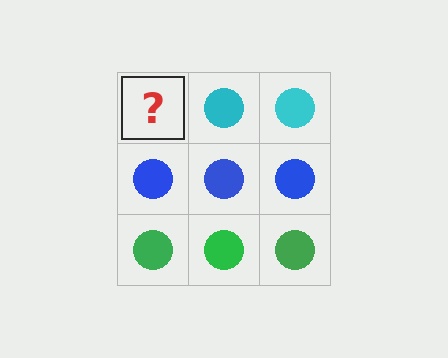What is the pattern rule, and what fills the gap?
The rule is that each row has a consistent color. The gap should be filled with a cyan circle.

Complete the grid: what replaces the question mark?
The question mark should be replaced with a cyan circle.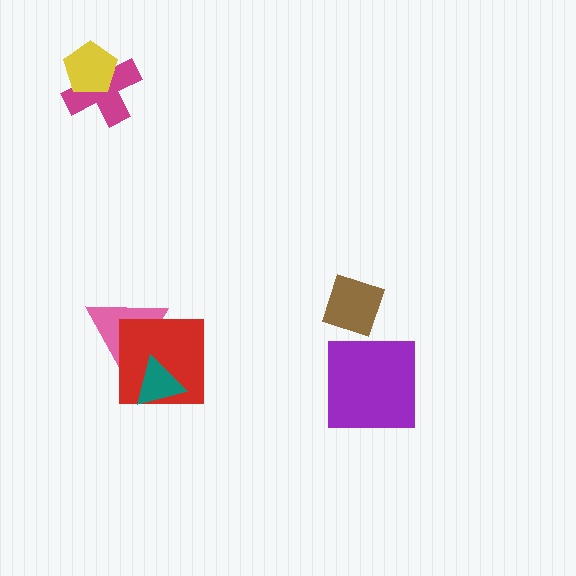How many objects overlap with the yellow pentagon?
1 object overlaps with the yellow pentagon.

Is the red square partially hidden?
Yes, it is partially covered by another shape.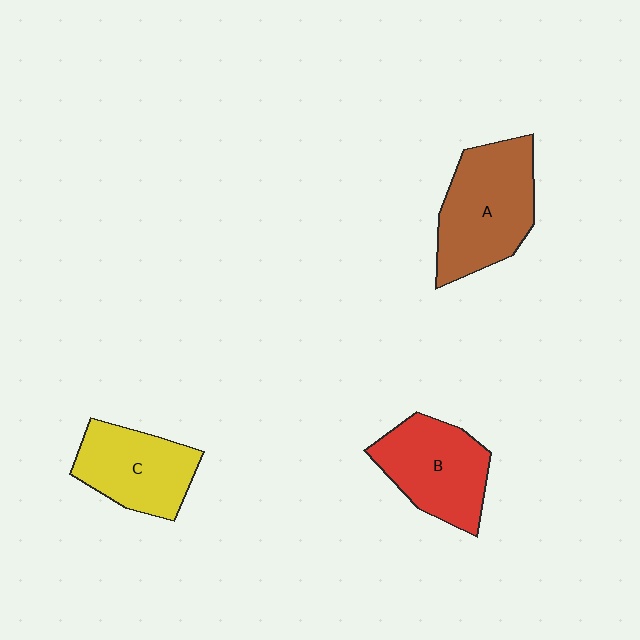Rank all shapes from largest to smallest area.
From largest to smallest: A (brown), B (red), C (yellow).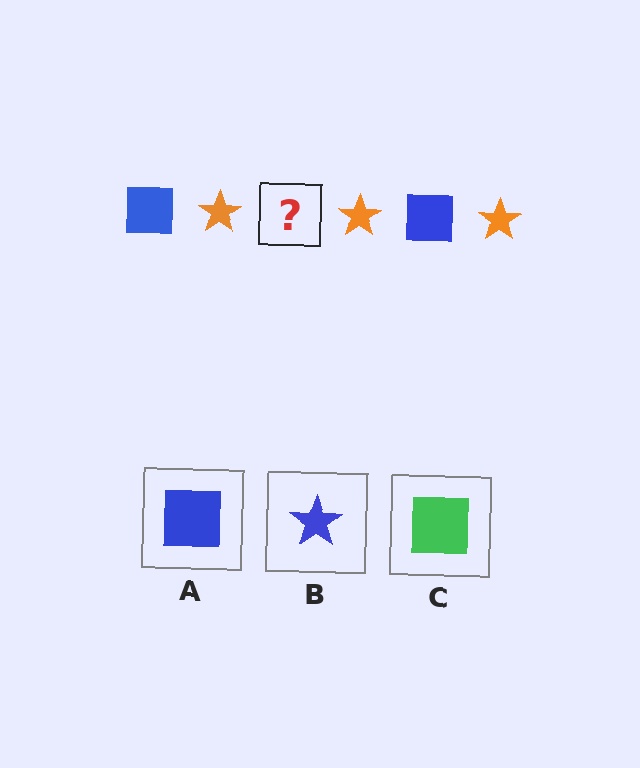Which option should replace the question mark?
Option A.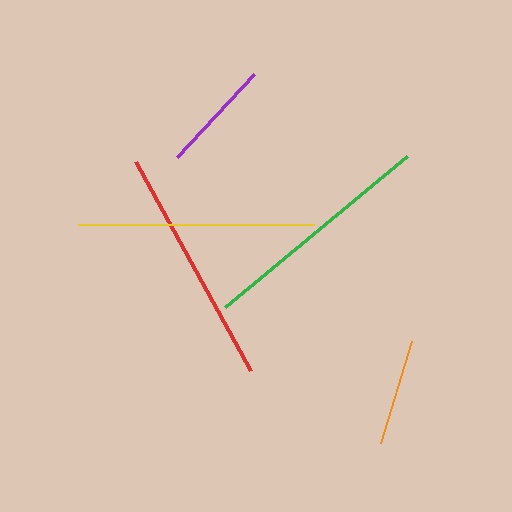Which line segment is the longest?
The red line is the longest at approximately 237 pixels.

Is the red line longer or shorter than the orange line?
The red line is longer than the orange line.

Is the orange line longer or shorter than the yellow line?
The yellow line is longer than the orange line.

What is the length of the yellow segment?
The yellow segment is approximately 237 pixels long.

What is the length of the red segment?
The red segment is approximately 237 pixels long.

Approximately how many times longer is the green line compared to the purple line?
The green line is approximately 2.1 times the length of the purple line.